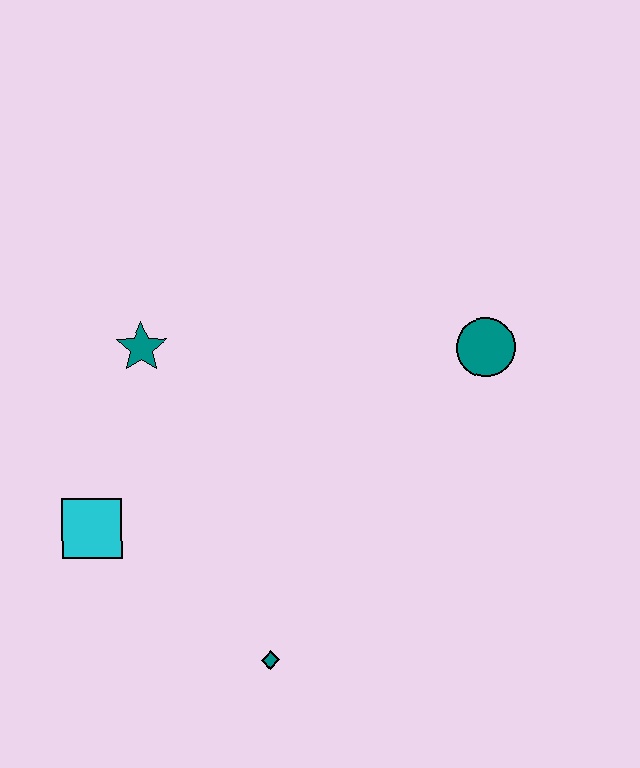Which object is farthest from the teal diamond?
The teal circle is farthest from the teal diamond.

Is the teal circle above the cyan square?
Yes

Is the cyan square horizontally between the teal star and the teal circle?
No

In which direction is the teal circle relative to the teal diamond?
The teal circle is above the teal diamond.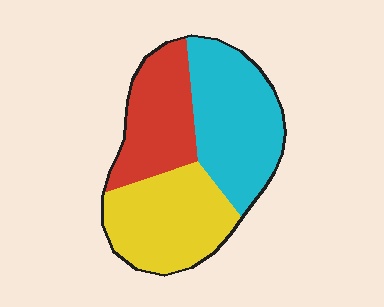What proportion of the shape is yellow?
Yellow covers around 35% of the shape.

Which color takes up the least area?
Red, at roughly 30%.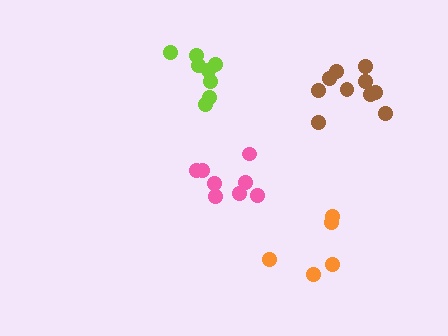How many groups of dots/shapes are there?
There are 4 groups.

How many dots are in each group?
Group 1: 10 dots, Group 2: 8 dots, Group 3: 8 dots, Group 4: 5 dots (31 total).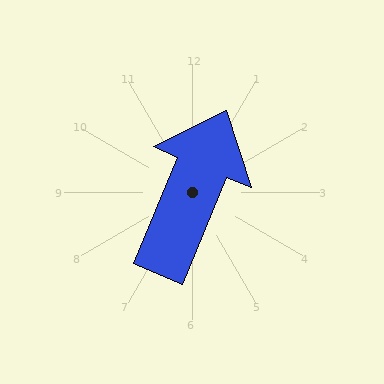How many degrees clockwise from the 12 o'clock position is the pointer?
Approximately 23 degrees.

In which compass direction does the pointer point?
Northeast.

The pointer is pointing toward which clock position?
Roughly 1 o'clock.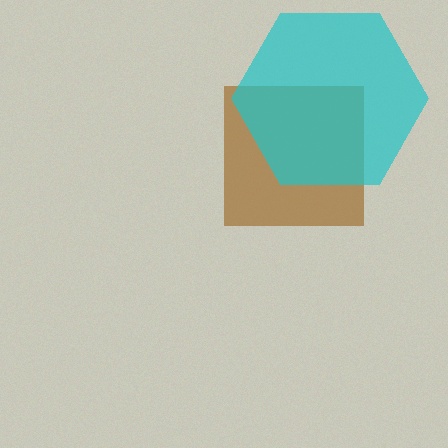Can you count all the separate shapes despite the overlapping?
Yes, there are 2 separate shapes.